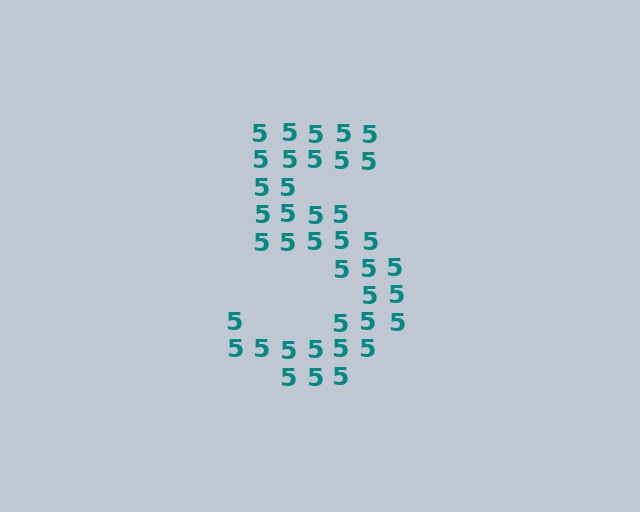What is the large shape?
The large shape is the digit 5.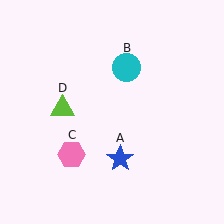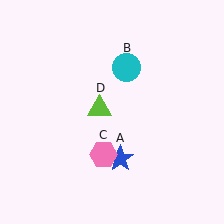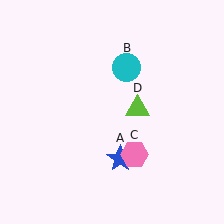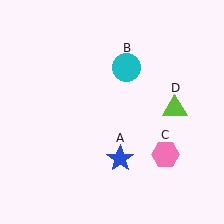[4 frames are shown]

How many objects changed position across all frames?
2 objects changed position: pink hexagon (object C), lime triangle (object D).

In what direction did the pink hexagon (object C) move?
The pink hexagon (object C) moved right.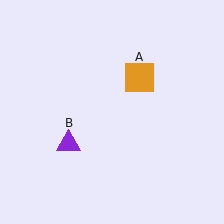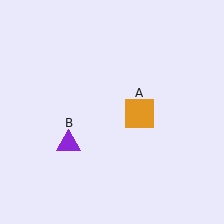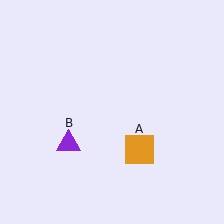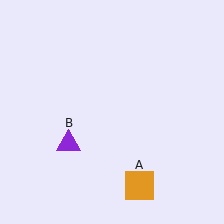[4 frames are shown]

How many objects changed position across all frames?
1 object changed position: orange square (object A).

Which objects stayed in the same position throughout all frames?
Purple triangle (object B) remained stationary.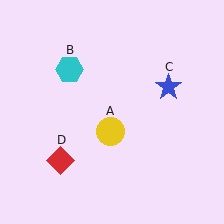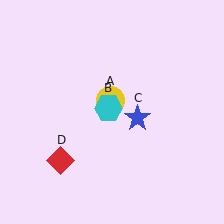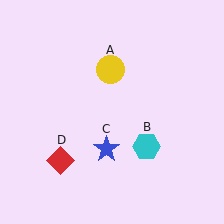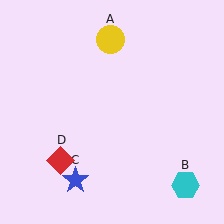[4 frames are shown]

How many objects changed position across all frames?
3 objects changed position: yellow circle (object A), cyan hexagon (object B), blue star (object C).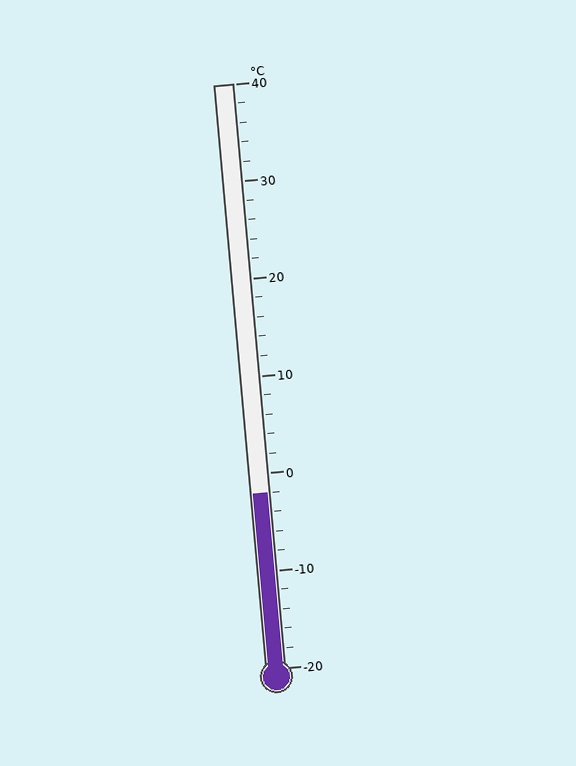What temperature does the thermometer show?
The thermometer shows approximately -2°C.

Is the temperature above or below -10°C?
The temperature is above -10°C.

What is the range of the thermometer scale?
The thermometer scale ranges from -20°C to 40°C.